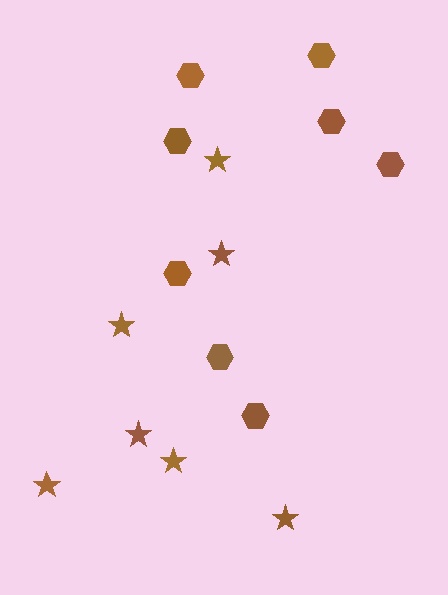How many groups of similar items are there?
There are 2 groups: one group of hexagons (8) and one group of stars (7).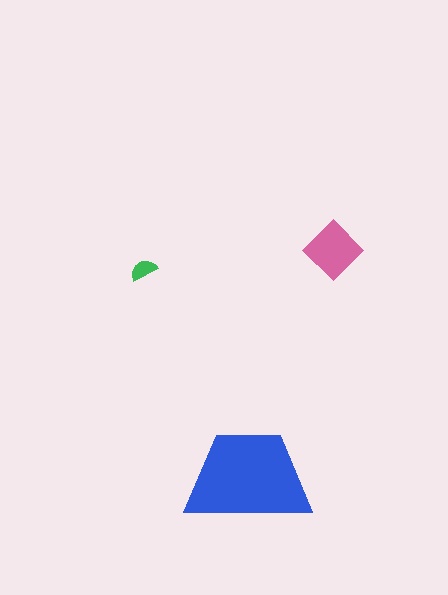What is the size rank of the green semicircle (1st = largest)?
3rd.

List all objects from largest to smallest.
The blue trapezoid, the pink diamond, the green semicircle.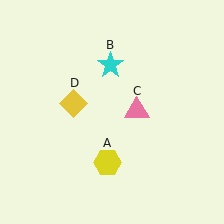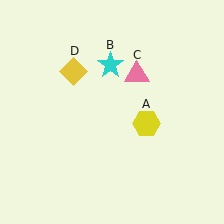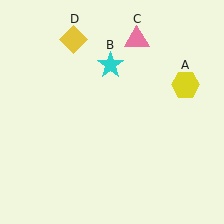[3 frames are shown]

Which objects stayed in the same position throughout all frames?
Cyan star (object B) remained stationary.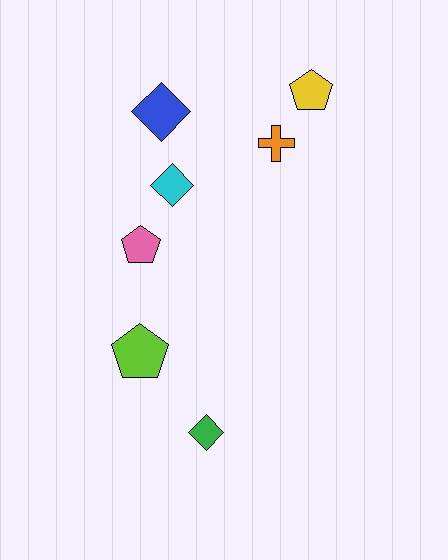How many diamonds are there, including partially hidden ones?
There are 3 diamonds.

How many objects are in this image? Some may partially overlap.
There are 7 objects.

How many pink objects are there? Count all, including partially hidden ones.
There is 1 pink object.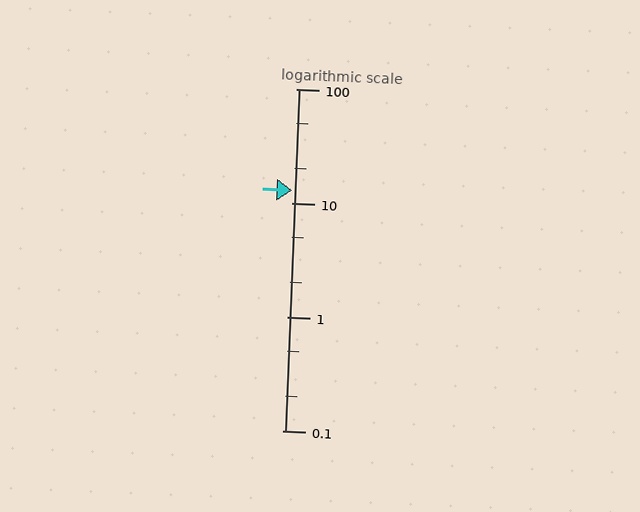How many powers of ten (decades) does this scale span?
The scale spans 3 decades, from 0.1 to 100.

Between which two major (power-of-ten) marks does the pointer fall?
The pointer is between 10 and 100.